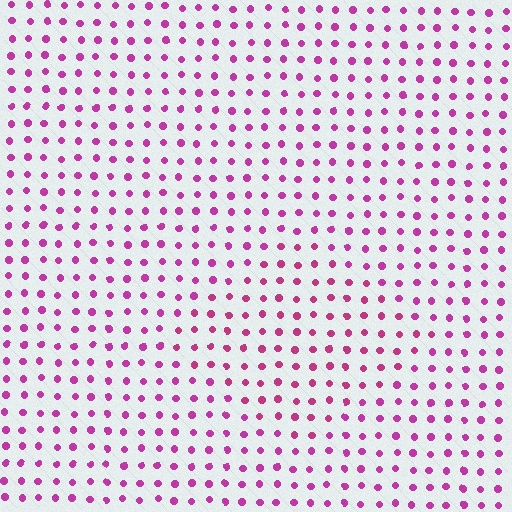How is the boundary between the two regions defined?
The boundary is defined purely by a slight shift in hue (about 15 degrees). Spacing, size, and orientation are identical on both sides.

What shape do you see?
I see a diamond.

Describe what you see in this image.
The image is filled with small magenta elements in a uniform arrangement. A diamond-shaped region is visible where the elements are tinted to a slightly different hue, forming a subtle color boundary.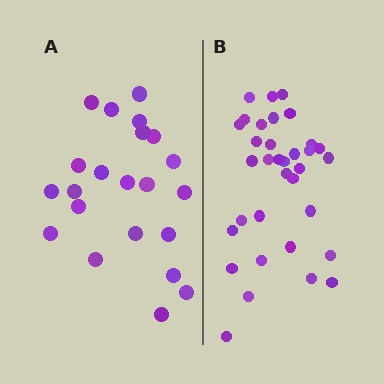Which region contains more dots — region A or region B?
Region B (the right region) has more dots.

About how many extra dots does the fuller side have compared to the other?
Region B has roughly 12 or so more dots than region A.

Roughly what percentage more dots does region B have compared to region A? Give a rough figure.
About 55% more.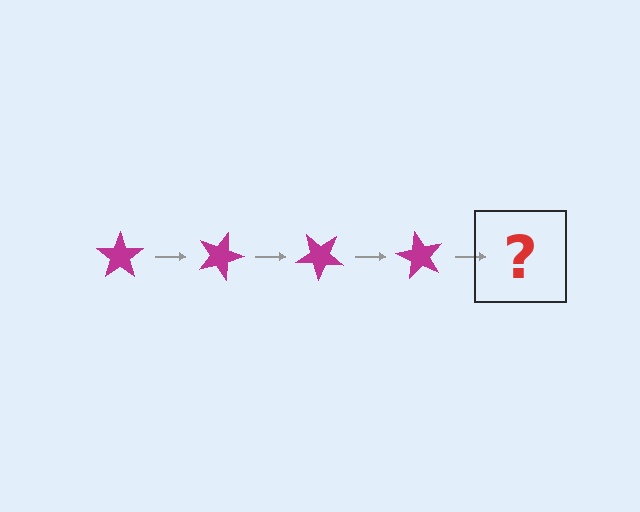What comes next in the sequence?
The next element should be a magenta star rotated 80 degrees.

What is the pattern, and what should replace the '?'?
The pattern is that the star rotates 20 degrees each step. The '?' should be a magenta star rotated 80 degrees.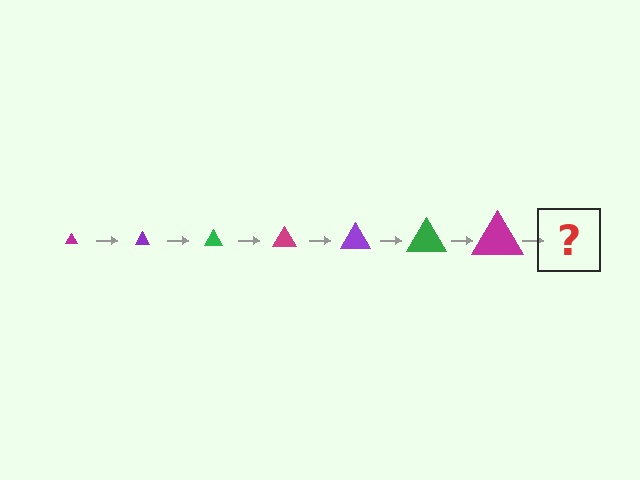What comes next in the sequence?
The next element should be a purple triangle, larger than the previous one.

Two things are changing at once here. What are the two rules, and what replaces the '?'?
The two rules are that the triangle grows larger each step and the color cycles through magenta, purple, and green. The '?' should be a purple triangle, larger than the previous one.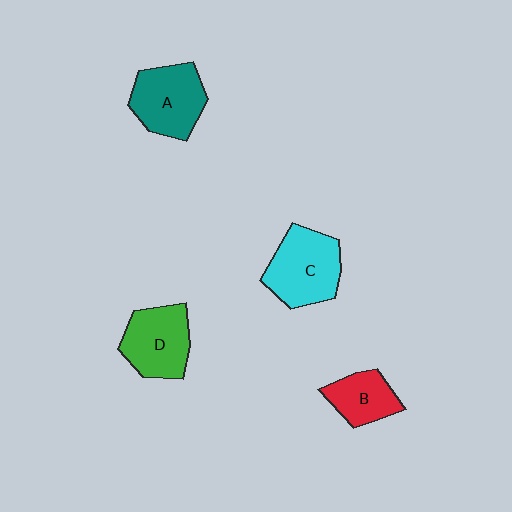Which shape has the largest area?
Shape C (cyan).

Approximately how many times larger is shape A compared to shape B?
Approximately 1.5 times.